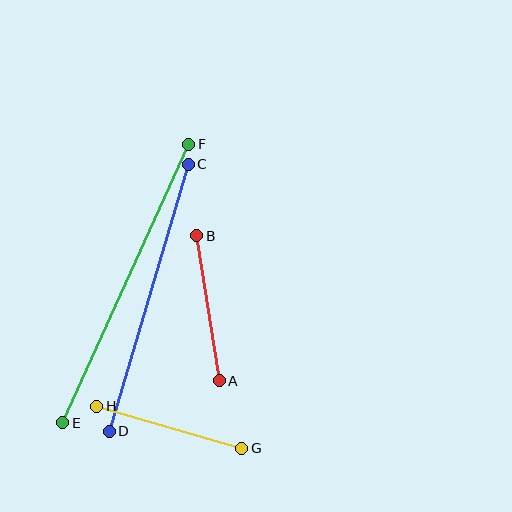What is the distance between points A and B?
The distance is approximately 147 pixels.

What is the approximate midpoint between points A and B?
The midpoint is at approximately (208, 308) pixels.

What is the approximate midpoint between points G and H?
The midpoint is at approximately (169, 427) pixels.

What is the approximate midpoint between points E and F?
The midpoint is at approximately (126, 284) pixels.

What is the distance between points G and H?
The distance is approximately 151 pixels.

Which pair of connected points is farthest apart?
Points E and F are farthest apart.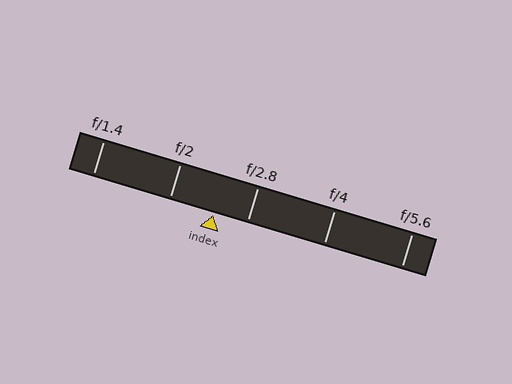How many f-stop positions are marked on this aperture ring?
There are 5 f-stop positions marked.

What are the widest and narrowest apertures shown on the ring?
The widest aperture shown is f/1.4 and the narrowest is f/5.6.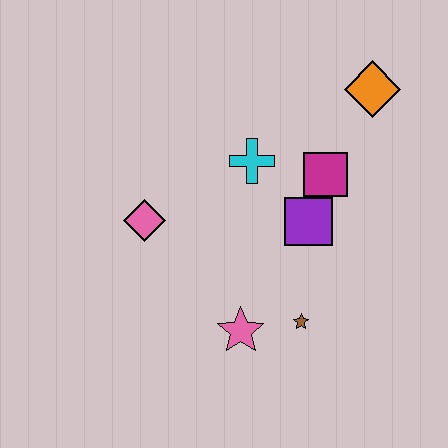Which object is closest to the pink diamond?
The cyan cross is closest to the pink diamond.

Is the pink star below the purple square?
Yes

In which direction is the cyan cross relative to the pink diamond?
The cyan cross is to the right of the pink diamond.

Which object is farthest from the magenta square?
The pink diamond is farthest from the magenta square.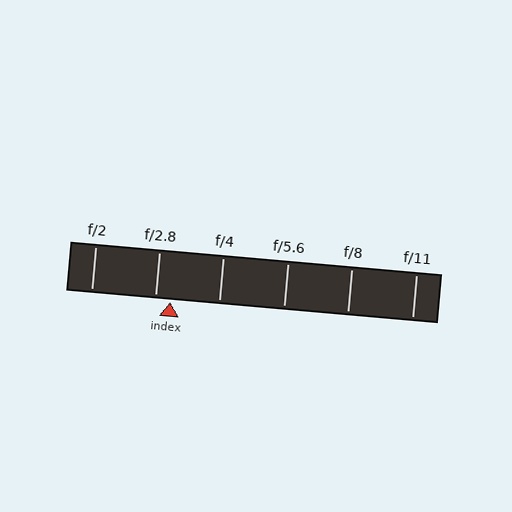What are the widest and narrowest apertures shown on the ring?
The widest aperture shown is f/2 and the narrowest is f/11.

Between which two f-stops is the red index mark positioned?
The index mark is between f/2.8 and f/4.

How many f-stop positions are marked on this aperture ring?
There are 6 f-stop positions marked.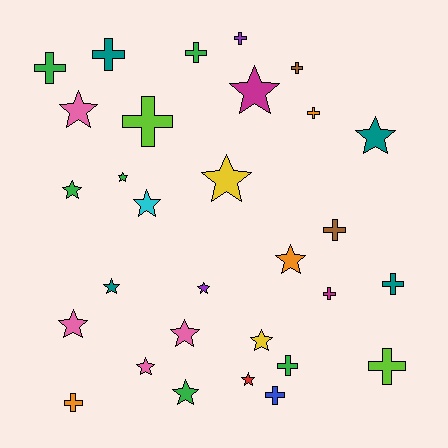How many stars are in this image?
There are 16 stars.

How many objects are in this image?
There are 30 objects.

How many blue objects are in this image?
There is 1 blue object.